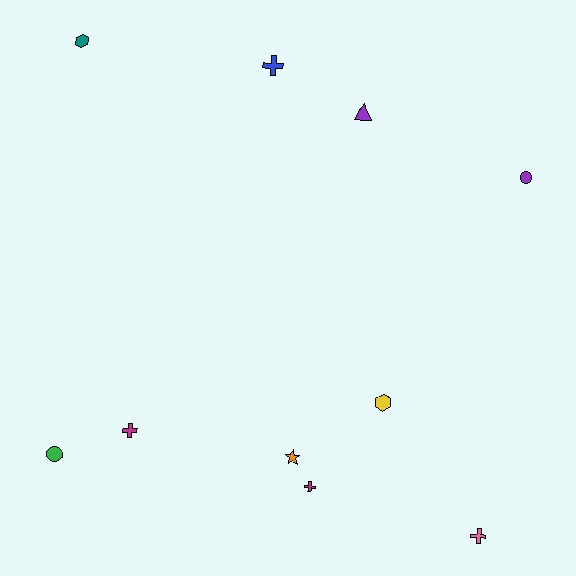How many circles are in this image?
There are 2 circles.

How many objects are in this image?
There are 10 objects.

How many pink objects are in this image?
There is 1 pink object.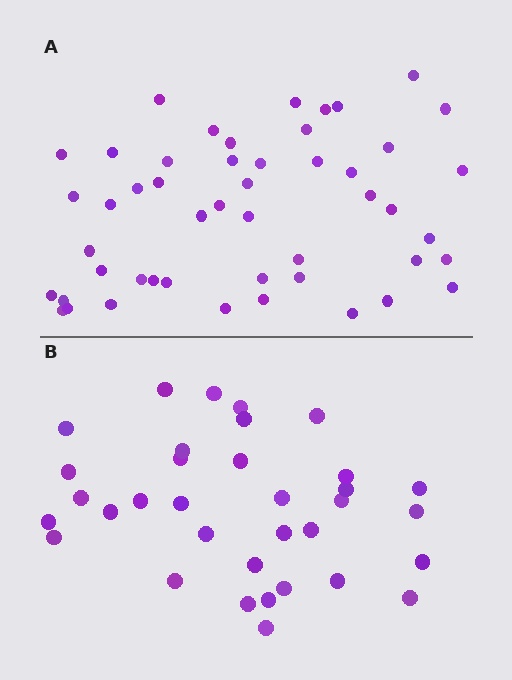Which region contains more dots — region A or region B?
Region A (the top region) has more dots.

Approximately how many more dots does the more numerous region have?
Region A has approximately 15 more dots than region B.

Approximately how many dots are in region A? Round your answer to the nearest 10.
About 50 dots. (The exact count is 49, which rounds to 50.)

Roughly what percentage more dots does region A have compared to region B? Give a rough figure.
About 45% more.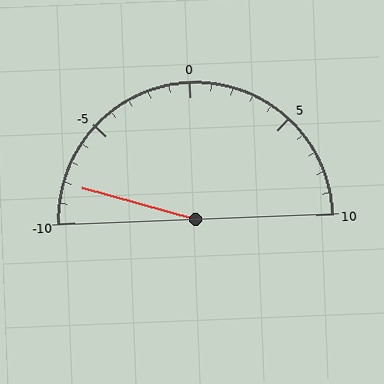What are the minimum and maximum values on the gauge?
The gauge ranges from -10 to 10.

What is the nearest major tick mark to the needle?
The nearest major tick mark is -10.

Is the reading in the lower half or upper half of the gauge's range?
The reading is in the lower half of the range (-10 to 10).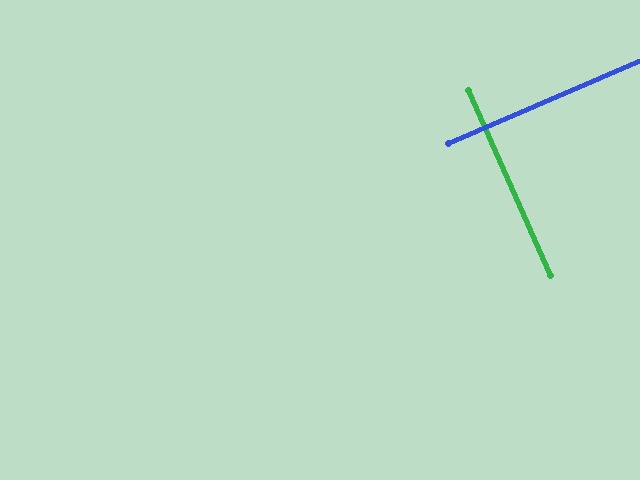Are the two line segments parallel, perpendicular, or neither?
Perpendicular — they meet at approximately 89°.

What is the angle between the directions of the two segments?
Approximately 89 degrees.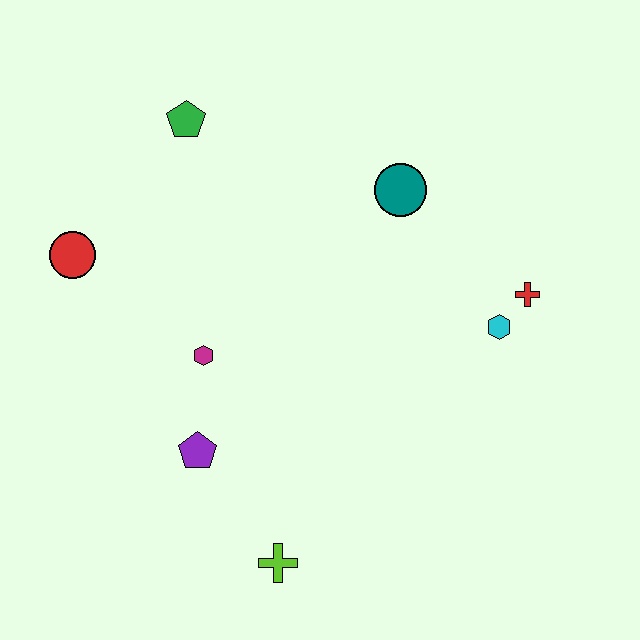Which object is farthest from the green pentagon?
The lime cross is farthest from the green pentagon.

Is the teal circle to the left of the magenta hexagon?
No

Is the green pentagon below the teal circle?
No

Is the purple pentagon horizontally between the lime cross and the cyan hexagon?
No